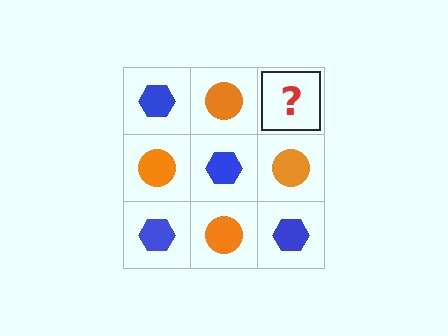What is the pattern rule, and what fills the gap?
The rule is that it alternates blue hexagon and orange circle in a checkerboard pattern. The gap should be filled with a blue hexagon.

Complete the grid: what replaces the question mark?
The question mark should be replaced with a blue hexagon.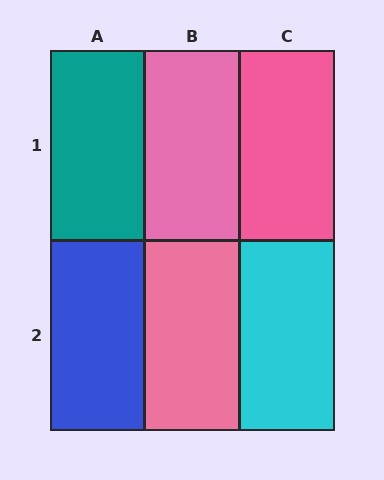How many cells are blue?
1 cell is blue.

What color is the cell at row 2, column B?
Pink.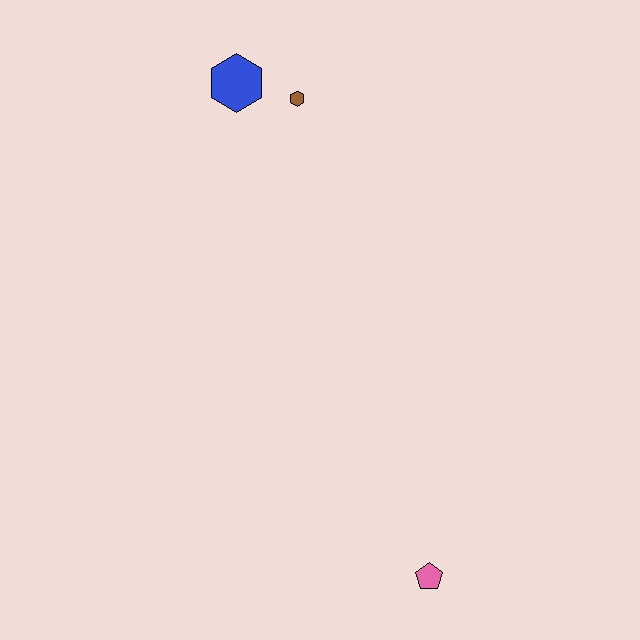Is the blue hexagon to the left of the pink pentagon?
Yes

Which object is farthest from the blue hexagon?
The pink pentagon is farthest from the blue hexagon.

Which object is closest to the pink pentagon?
The brown hexagon is closest to the pink pentagon.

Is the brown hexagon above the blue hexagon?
No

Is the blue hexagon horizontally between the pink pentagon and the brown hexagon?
No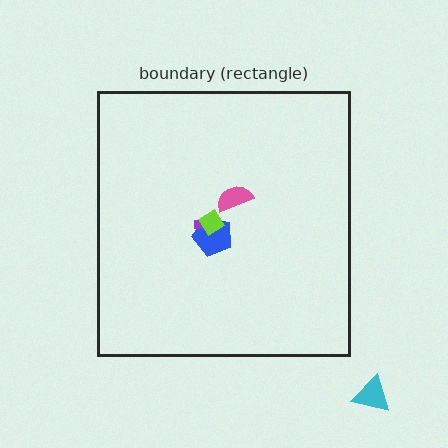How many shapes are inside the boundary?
4 inside, 1 outside.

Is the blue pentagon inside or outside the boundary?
Inside.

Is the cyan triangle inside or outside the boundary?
Outside.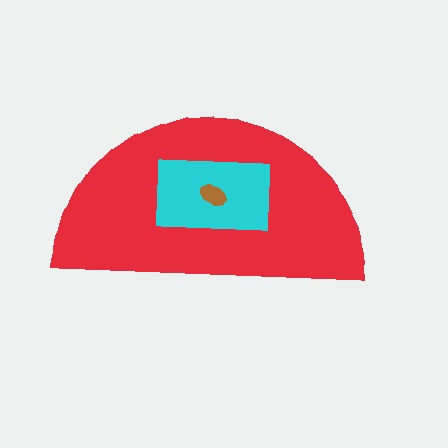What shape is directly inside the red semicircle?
The cyan rectangle.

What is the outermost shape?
The red semicircle.